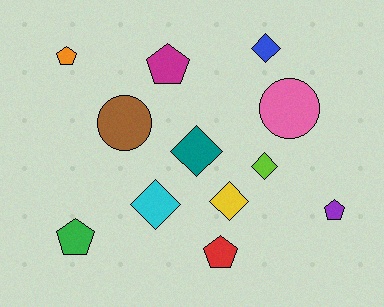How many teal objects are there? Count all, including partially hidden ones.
There is 1 teal object.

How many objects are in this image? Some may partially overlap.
There are 12 objects.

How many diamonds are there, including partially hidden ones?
There are 5 diamonds.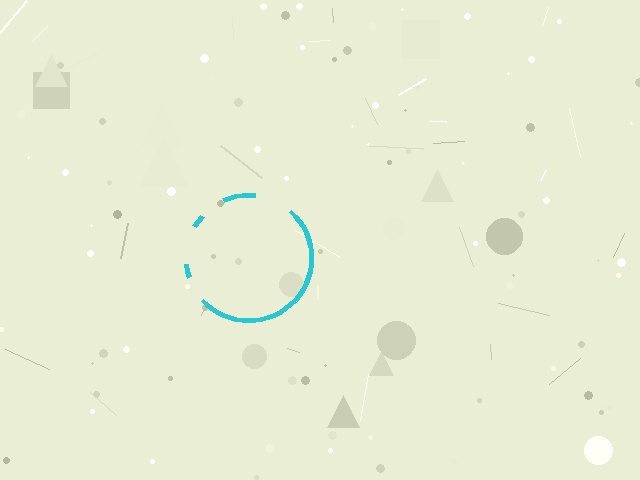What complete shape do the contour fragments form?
The contour fragments form a circle.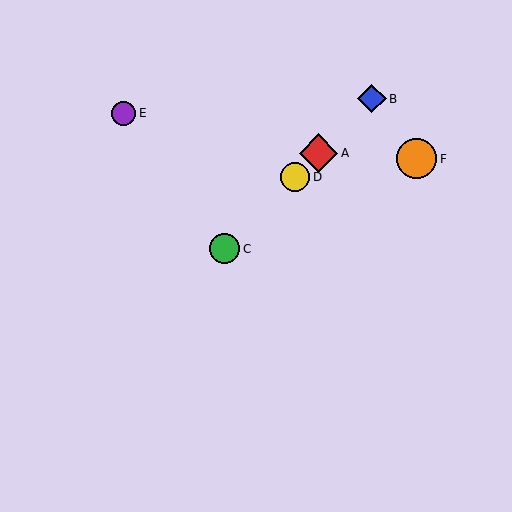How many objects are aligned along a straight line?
4 objects (A, B, C, D) are aligned along a straight line.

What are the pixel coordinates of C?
Object C is at (225, 249).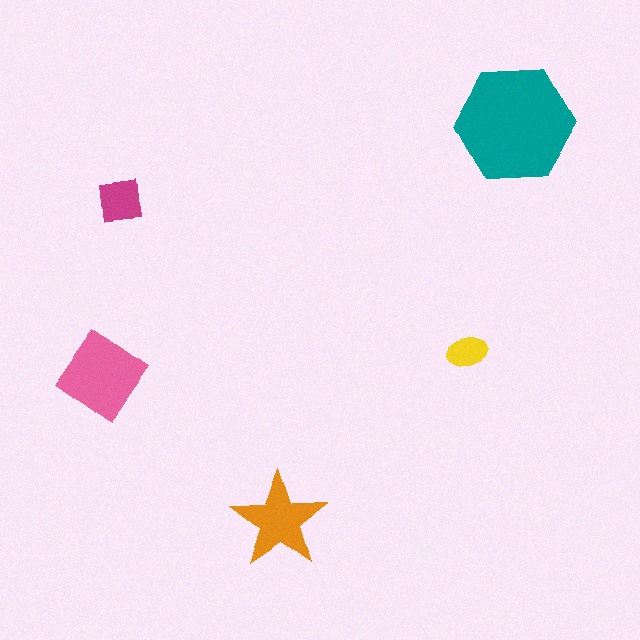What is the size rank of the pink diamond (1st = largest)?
2nd.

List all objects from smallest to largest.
The yellow ellipse, the magenta square, the orange star, the pink diamond, the teal hexagon.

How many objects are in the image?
There are 5 objects in the image.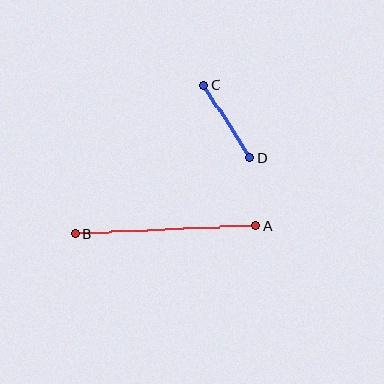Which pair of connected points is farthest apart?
Points A and B are farthest apart.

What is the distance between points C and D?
The distance is approximately 86 pixels.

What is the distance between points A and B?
The distance is approximately 181 pixels.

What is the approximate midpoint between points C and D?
The midpoint is at approximately (227, 121) pixels.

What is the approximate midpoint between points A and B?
The midpoint is at approximately (165, 230) pixels.